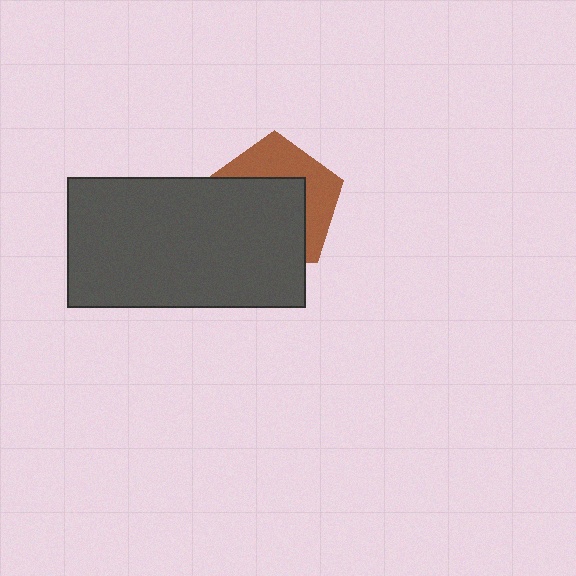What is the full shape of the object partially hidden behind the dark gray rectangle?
The partially hidden object is a brown pentagon.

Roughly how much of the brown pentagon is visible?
A small part of it is visible (roughly 41%).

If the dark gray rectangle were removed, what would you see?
You would see the complete brown pentagon.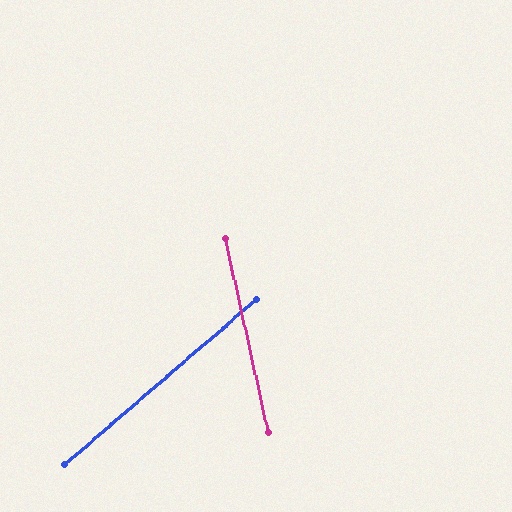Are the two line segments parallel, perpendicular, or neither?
Neither parallel nor perpendicular — they differ by about 62°.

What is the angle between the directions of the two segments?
Approximately 62 degrees.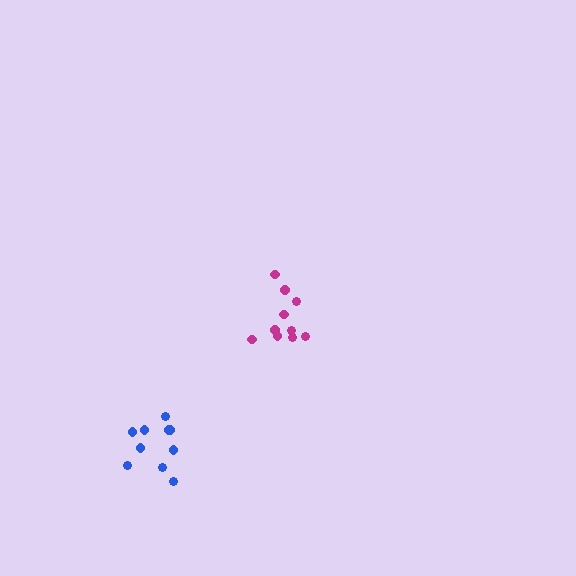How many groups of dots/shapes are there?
There are 2 groups.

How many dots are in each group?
Group 1: 10 dots, Group 2: 10 dots (20 total).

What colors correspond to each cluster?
The clusters are colored: magenta, blue.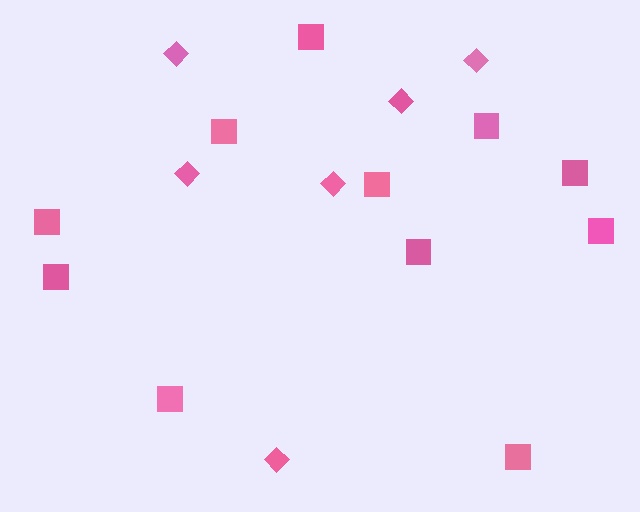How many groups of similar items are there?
There are 2 groups: one group of diamonds (6) and one group of squares (11).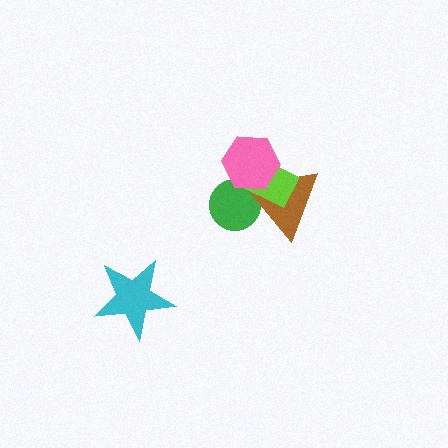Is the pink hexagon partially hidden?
No, no other shape covers it.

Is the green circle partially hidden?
Yes, it is partially covered by another shape.